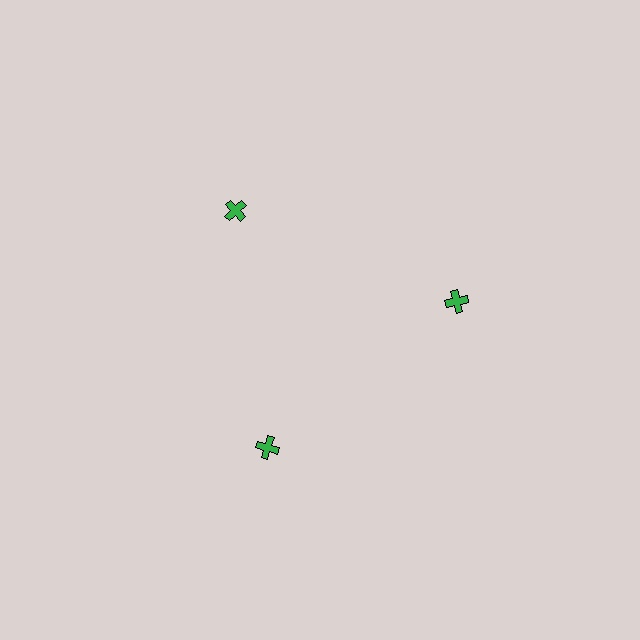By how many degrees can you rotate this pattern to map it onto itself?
The pattern maps onto itself every 120 degrees of rotation.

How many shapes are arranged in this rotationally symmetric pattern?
There are 3 shapes, arranged in 3 groups of 1.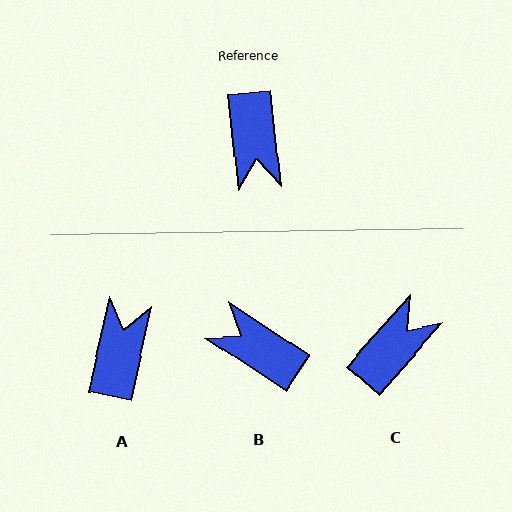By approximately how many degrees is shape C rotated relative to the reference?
Approximately 132 degrees counter-clockwise.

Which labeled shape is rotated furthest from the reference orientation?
A, about 161 degrees away.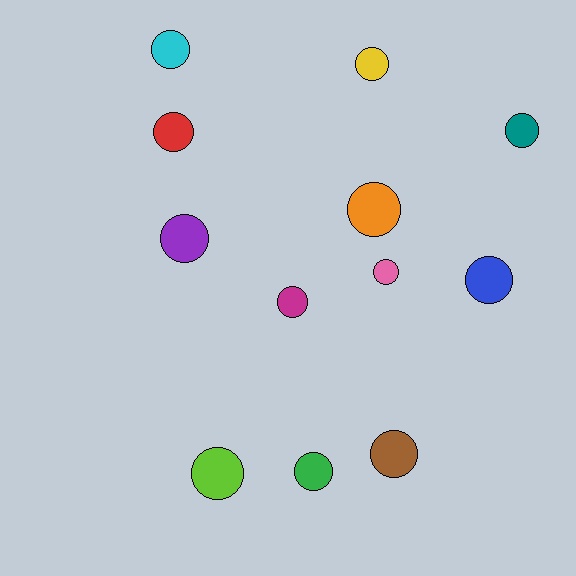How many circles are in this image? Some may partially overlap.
There are 12 circles.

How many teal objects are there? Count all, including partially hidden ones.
There is 1 teal object.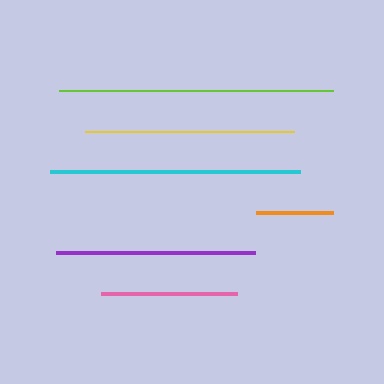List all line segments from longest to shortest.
From longest to shortest: lime, cyan, yellow, purple, pink, orange.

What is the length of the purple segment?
The purple segment is approximately 198 pixels long.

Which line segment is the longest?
The lime line is the longest at approximately 274 pixels.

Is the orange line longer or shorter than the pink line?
The pink line is longer than the orange line.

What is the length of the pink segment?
The pink segment is approximately 136 pixels long.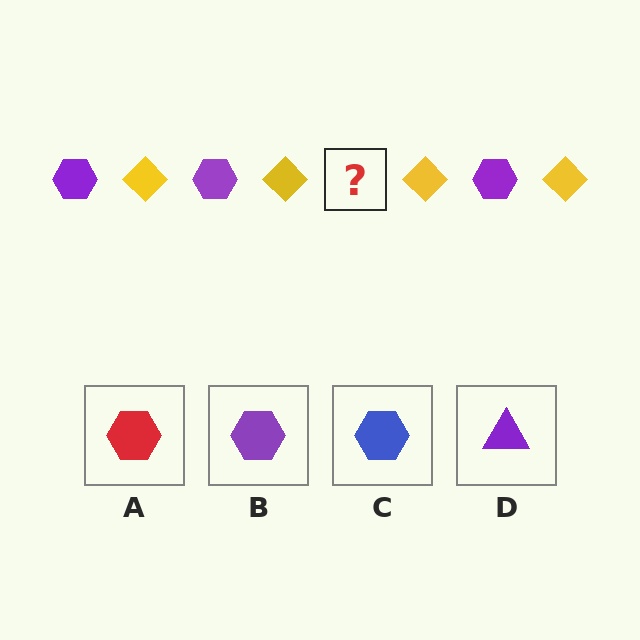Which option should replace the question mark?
Option B.